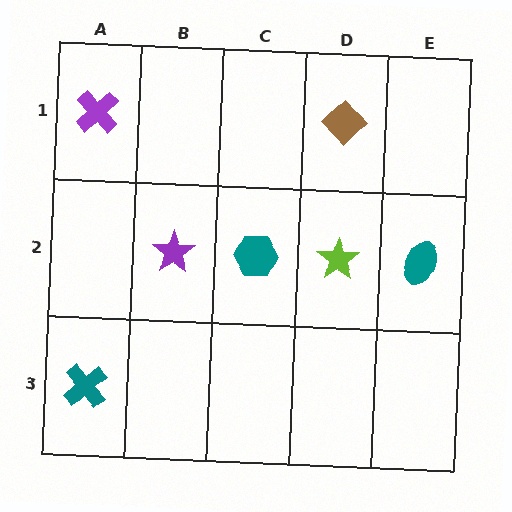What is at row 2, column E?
A teal ellipse.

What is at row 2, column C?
A teal hexagon.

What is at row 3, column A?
A teal cross.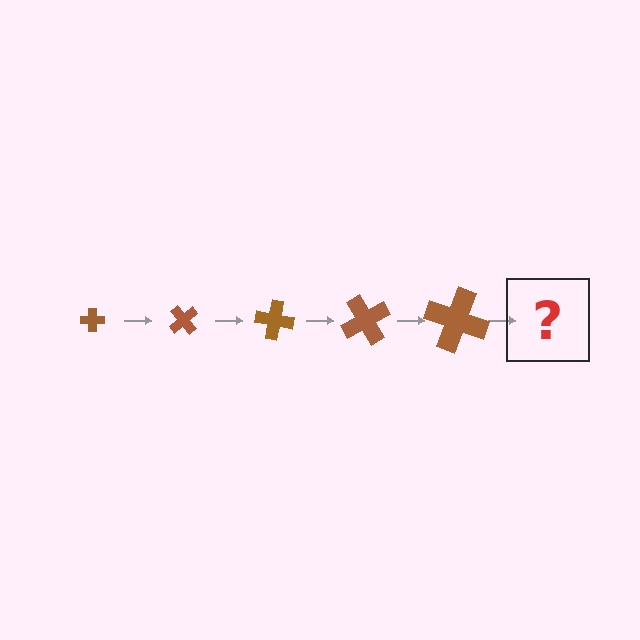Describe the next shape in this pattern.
It should be a cross, larger than the previous one and rotated 250 degrees from the start.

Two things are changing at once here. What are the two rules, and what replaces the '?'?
The two rules are that the cross grows larger each step and it rotates 50 degrees each step. The '?' should be a cross, larger than the previous one and rotated 250 degrees from the start.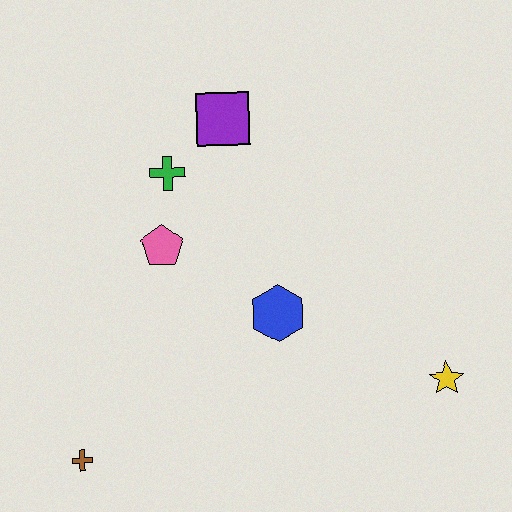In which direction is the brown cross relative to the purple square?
The brown cross is below the purple square.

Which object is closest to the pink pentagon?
The green cross is closest to the pink pentagon.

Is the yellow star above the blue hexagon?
No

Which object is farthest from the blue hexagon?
The brown cross is farthest from the blue hexagon.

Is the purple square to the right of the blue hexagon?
No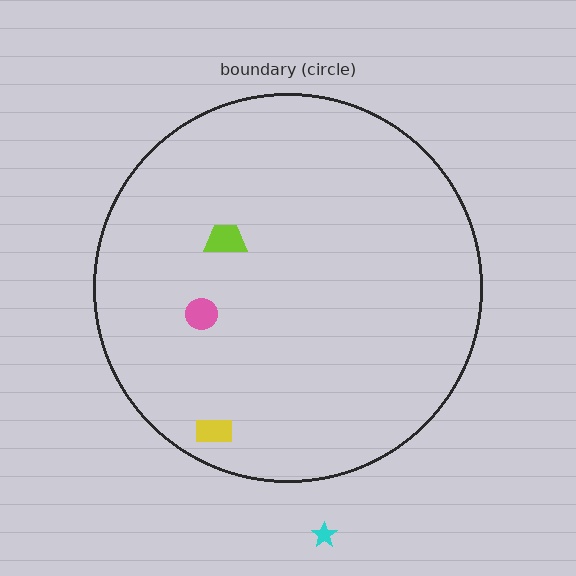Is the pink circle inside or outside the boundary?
Inside.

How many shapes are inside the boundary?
3 inside, 1 outside.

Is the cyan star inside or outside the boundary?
Outside.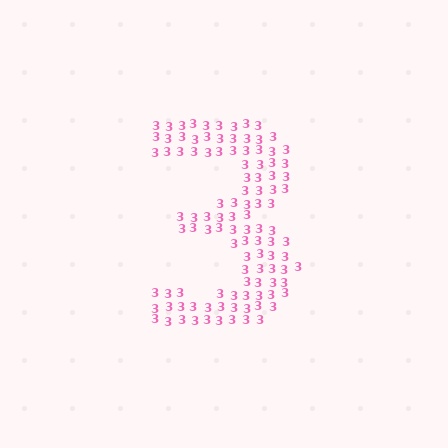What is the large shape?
The large shape is the digit 3.